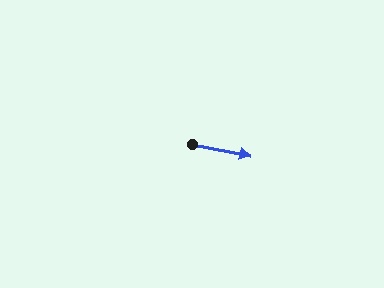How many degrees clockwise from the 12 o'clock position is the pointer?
Approximately 101 degrees.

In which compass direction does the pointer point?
East.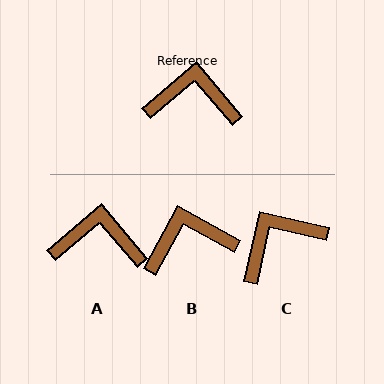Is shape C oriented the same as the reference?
No, it is off by about 37 degrees.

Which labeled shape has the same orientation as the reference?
A.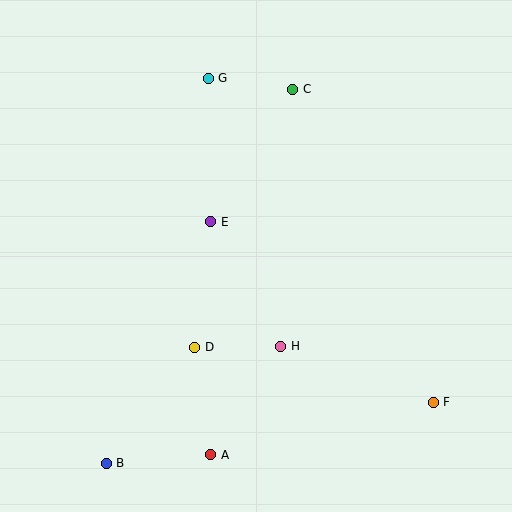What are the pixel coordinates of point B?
Point B is at (106, 463).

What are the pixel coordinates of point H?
Point H is at (281, 346).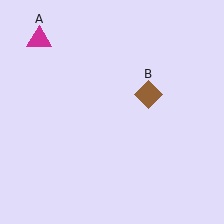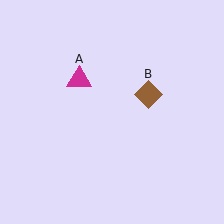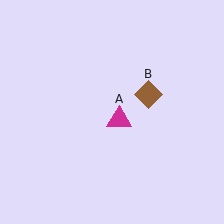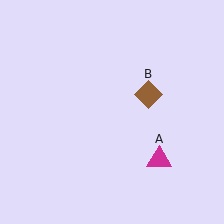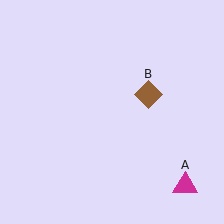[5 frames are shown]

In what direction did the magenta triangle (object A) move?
The magenta triangle (object A) moved down and to the right.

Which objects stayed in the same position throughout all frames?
Brown diamond (object B) remained stationary.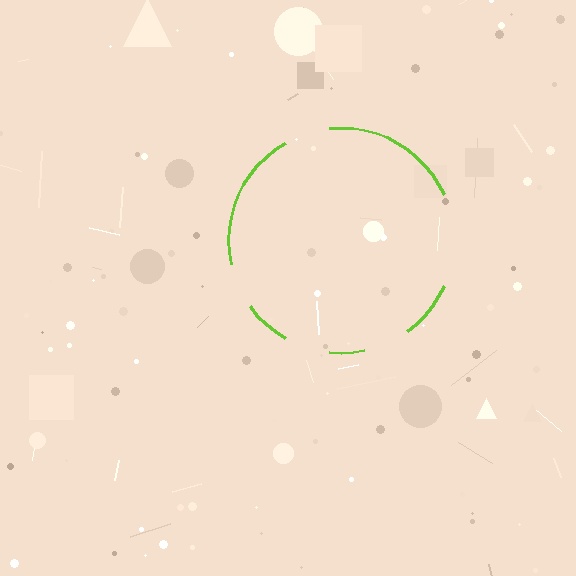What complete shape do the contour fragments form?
The contour fragments form a circle.